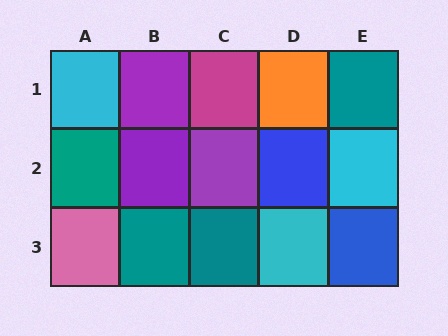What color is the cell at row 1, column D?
Orange.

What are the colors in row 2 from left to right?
Teal, purple, purple, blue, cyan.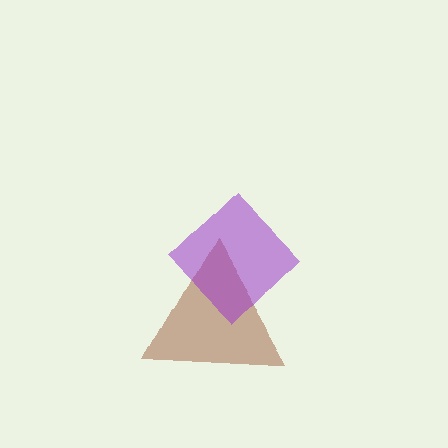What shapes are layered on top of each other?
The layered shapes are: a brown triangle, a purple diamond.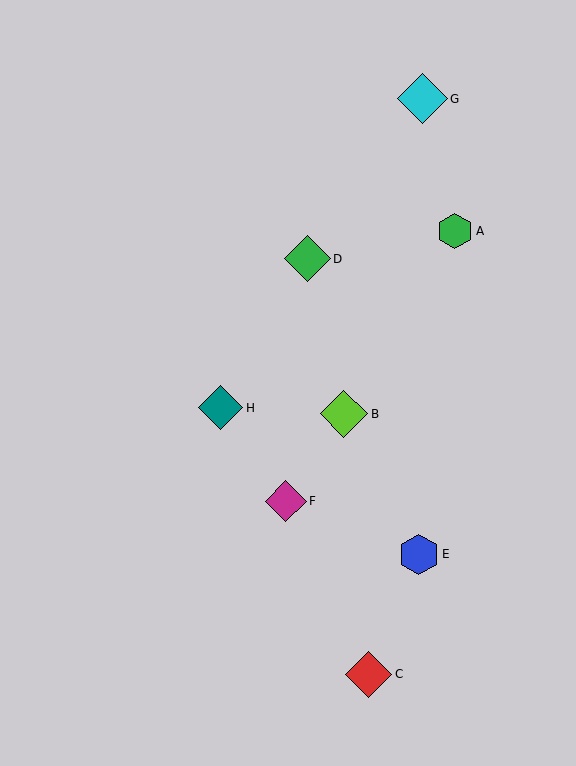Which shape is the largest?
The cyan diamond (labeled G) is the largest.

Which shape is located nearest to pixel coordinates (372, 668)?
The red diamond (labeled C) at (369, 674) is nearest to that location.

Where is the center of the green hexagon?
The center of the green hexagon is at (455, 231).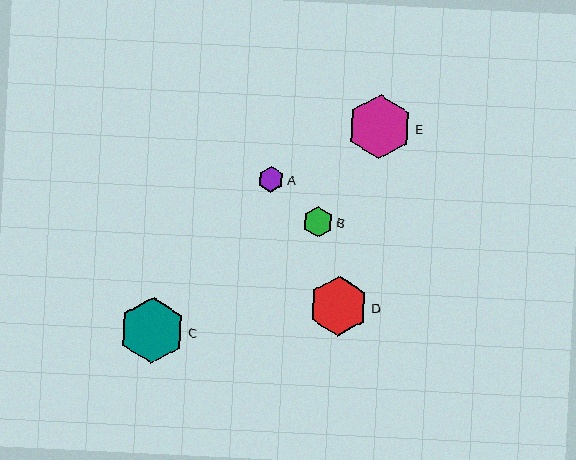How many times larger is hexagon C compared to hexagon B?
Hexagon C is approximately 2.2 times the size of hexagon B.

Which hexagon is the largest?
Hexagon C is the largest with a size of approximately 66 pixels.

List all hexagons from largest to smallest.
From largest to smallest: C, E, D, B, A.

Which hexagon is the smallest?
Hexagon A is the smallest with a size of approximately 26 pixels.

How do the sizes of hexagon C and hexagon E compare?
Hexagon C and hexagon E are approximately the same size.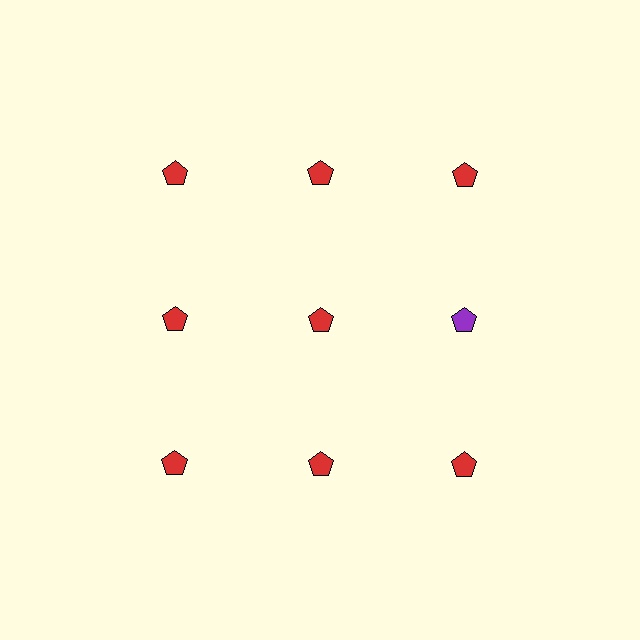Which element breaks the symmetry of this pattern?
The purple pentagon in the second row, center column breaks the symmetry. All other shapes are red pentagons.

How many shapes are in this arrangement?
There are 9 shapes arranged in a grid pattern.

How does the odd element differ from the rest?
It has a different color: purple instead of red.